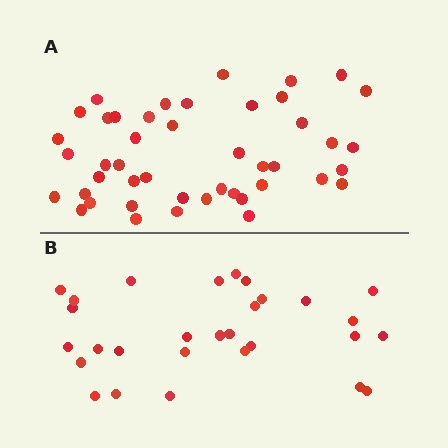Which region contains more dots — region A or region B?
Region A (the top region) has more dots.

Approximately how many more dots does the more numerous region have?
Region A has approximately 15 more dots than region B.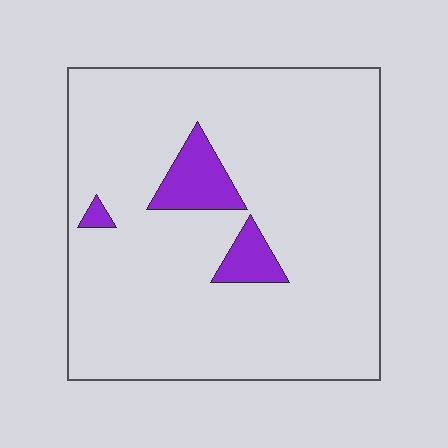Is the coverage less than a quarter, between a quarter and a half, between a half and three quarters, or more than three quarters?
Less than a quarter.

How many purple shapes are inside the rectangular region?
3.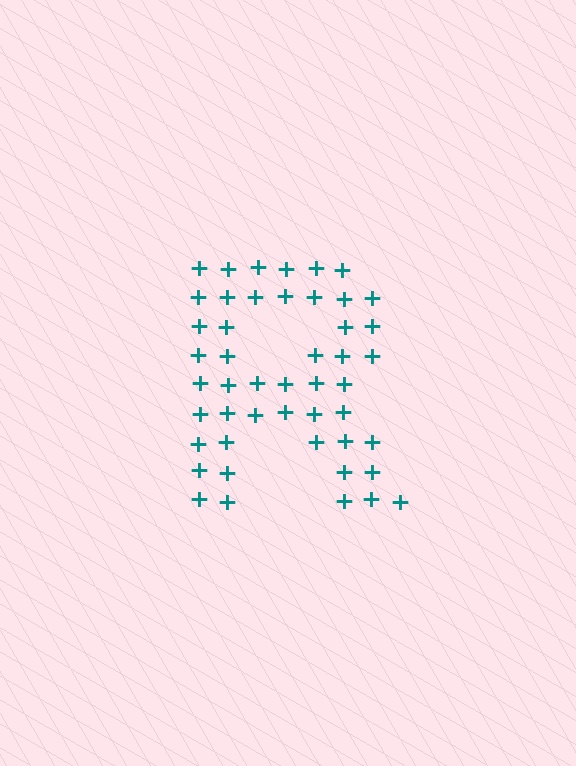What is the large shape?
The large shape is the letter R.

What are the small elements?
The small elements are plus signs.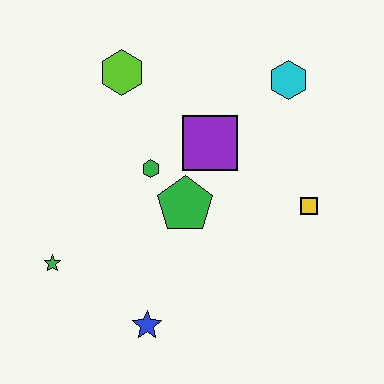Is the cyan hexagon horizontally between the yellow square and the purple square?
Yes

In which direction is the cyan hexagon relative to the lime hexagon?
The cyan hexagon is to the right of the lime hexagon.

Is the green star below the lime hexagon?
Yes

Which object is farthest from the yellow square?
The green star is farthest from the yellow square.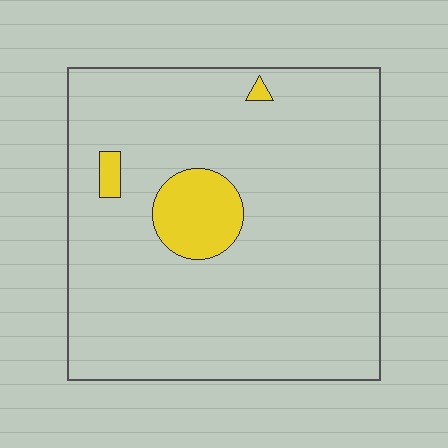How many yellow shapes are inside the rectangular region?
3.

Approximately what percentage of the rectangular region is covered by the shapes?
Approximately 10%.